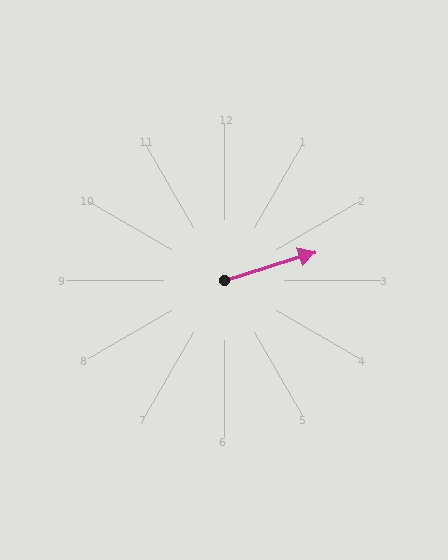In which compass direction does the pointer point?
East.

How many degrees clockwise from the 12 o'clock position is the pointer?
Approximately 73 degrees.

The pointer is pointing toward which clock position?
Roughly 2 o'clock.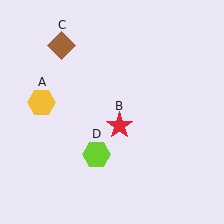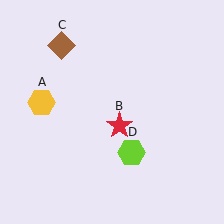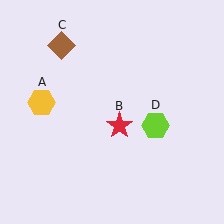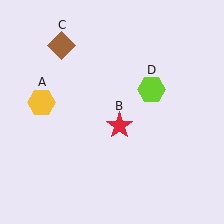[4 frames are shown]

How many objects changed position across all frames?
1 object changed position: lime hexagon (object D).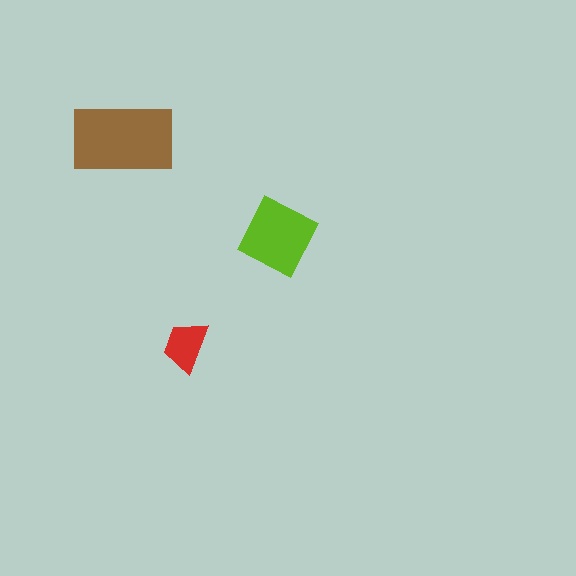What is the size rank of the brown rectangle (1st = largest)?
1st.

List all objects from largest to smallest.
The brown rectangle, the lime diamond, the red trapezoid.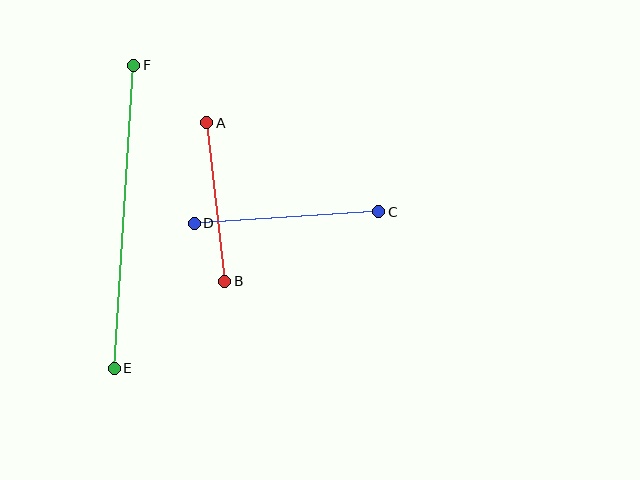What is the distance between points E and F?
The distance is approximately 304 pixels.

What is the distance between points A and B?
The distance is approximately 160 pixels.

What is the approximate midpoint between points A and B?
The midpoint is at approximately (216, 202) pixels.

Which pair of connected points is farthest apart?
Points E and F are farthest apart.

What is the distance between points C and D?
The distance is approximately 185 pixels.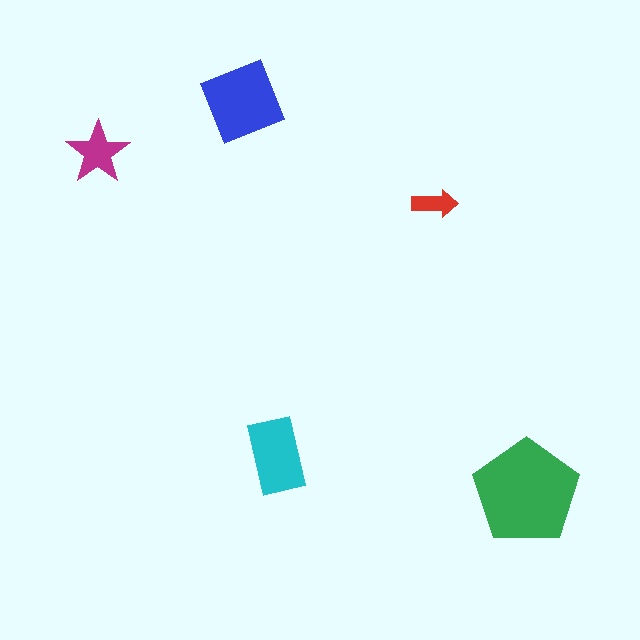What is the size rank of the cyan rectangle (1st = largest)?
3rd.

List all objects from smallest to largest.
The red arrow, the magenta star, the cyan rectangle, the blue square, the green pentagon.